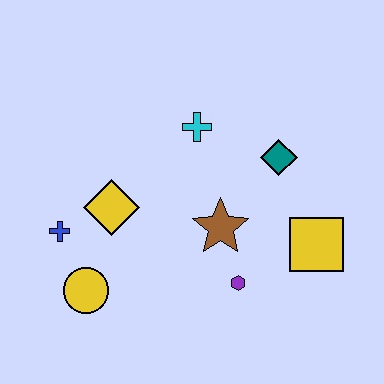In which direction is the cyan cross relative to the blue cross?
The cyan cross is to the right of the blue cross.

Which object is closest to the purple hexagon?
The brown star is closest to the purple hexagon.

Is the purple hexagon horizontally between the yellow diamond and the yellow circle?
No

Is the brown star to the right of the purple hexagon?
No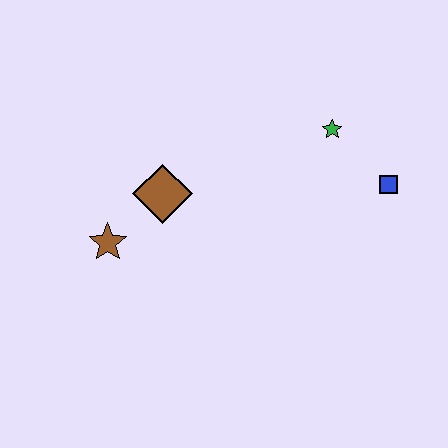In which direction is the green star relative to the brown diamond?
The green star is to the right of the brown diamond.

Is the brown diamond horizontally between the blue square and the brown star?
Yes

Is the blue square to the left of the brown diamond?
No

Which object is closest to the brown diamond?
The brown star is closest to the brown diamond.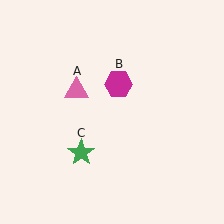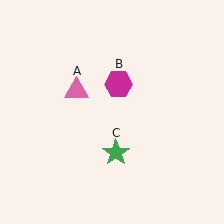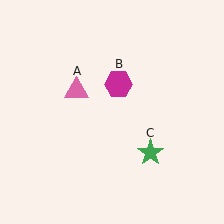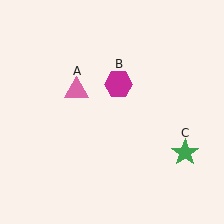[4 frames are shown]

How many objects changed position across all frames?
1 object changed position: green star (object C).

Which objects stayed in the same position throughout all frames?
Pink triangle (object A) and magenta hexagon (object B) remained stationary.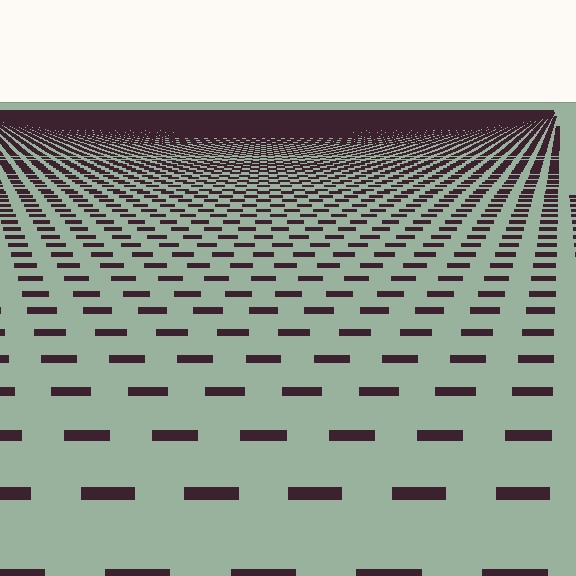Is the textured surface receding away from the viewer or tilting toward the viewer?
The surface is receding away from the viewer. Texture elements get smaller and denser toward the top.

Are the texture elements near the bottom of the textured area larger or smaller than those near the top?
Larger. Near the bottom, elements are closer to the viewer and appear at a bigger on-screen size.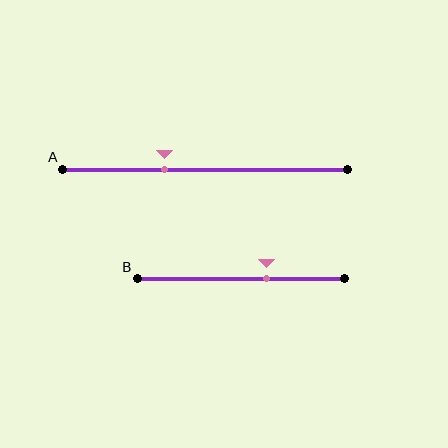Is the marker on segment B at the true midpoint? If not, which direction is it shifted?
No, the marker on segment B is shifted to the right by about 12% of the segment length.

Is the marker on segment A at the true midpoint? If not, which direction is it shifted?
No, the marker on segment A is shifted to the left by about 14% of the segment length.